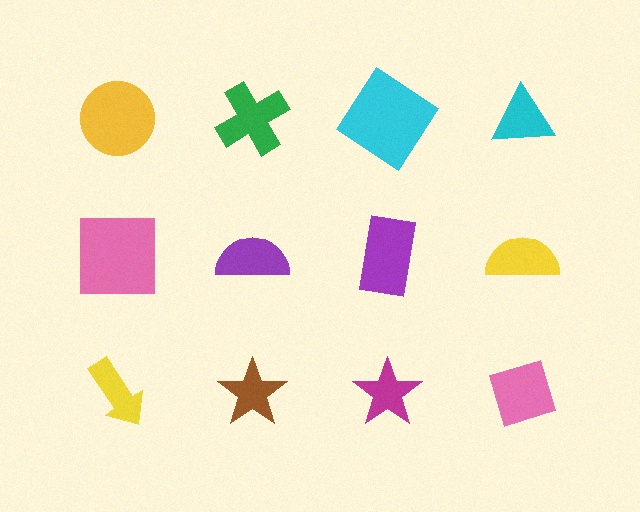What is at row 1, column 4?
A cyan triangle.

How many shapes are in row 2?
4 shapes.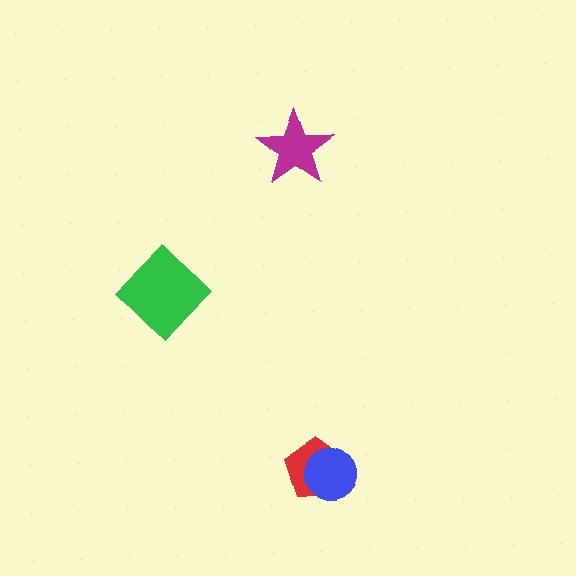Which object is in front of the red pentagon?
The blue circle is in front of the red pentagon.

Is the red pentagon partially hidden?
Yes, it is partially covered by another shape.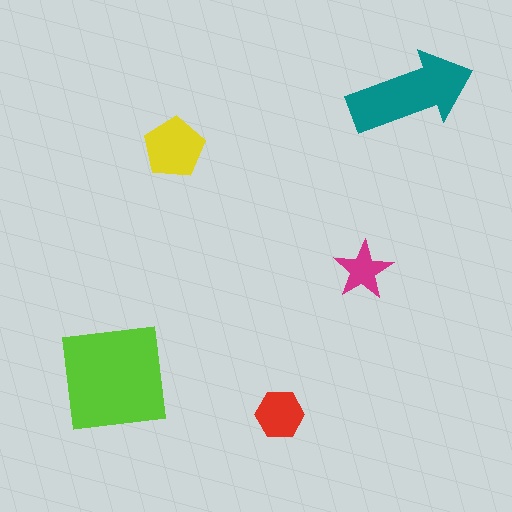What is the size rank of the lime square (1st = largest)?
1st.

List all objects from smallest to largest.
The magenta star, the red hexagon, the yellow pentagon, the teal arrow, the lime square.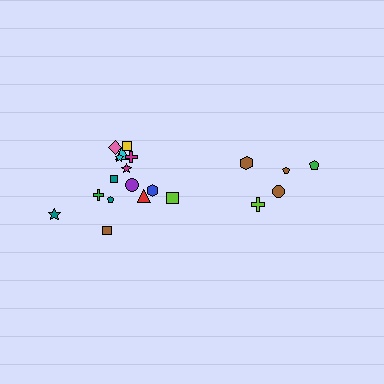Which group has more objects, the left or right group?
The left group.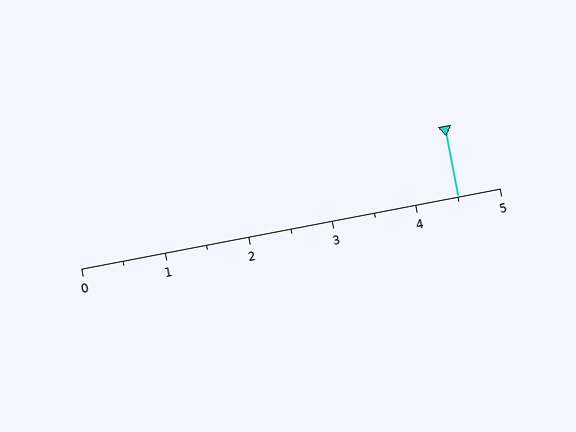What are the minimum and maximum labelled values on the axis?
The axis runs from 0 to 5.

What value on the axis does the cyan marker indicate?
The marker indicates approximately 4.5.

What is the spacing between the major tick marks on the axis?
The major ticks are spaced 1 apart.